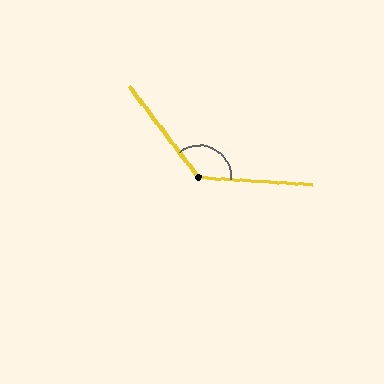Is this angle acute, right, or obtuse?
It is obtuse.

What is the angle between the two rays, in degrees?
Approximately 131 degrees.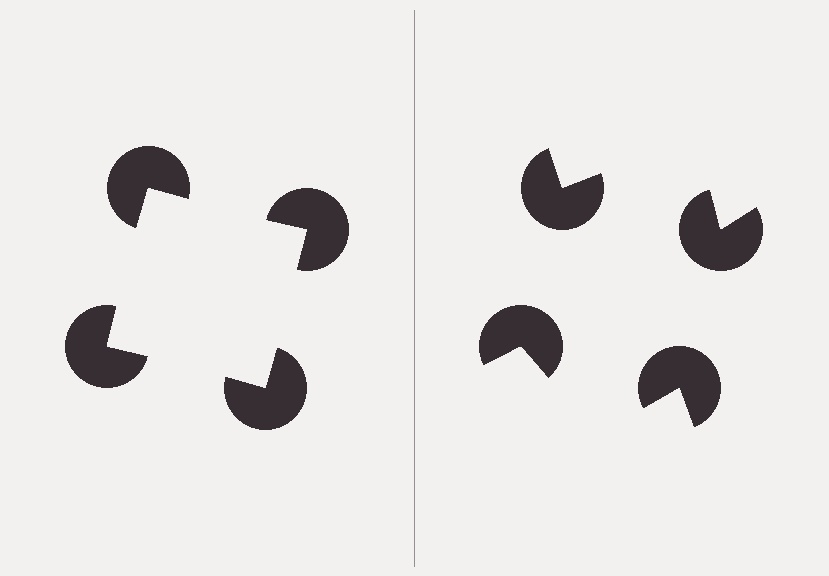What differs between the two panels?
The pac-man discs are positioned identically on both sides; only the wedge orientations differ. On the left they align to a square; on the right they are misaligned.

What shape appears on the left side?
An illusory square.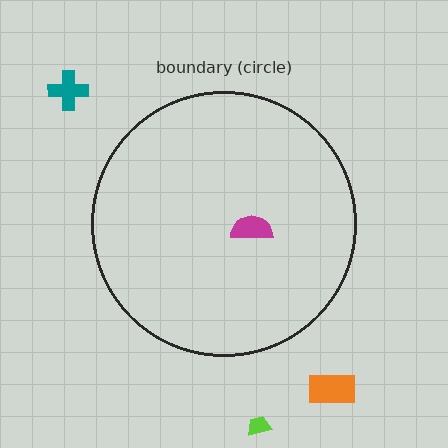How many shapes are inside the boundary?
1 inside, 3 outside.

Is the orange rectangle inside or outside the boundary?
Outside.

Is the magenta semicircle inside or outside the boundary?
Inside.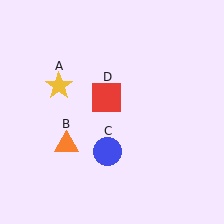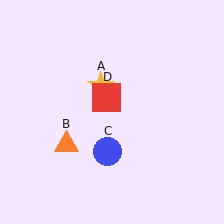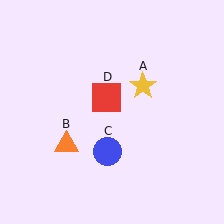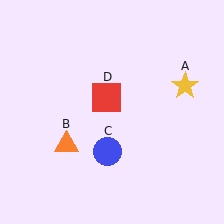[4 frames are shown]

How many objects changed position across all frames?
1 object changed position: yellow star (object A).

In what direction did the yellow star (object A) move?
The yellow star (object A) moved right.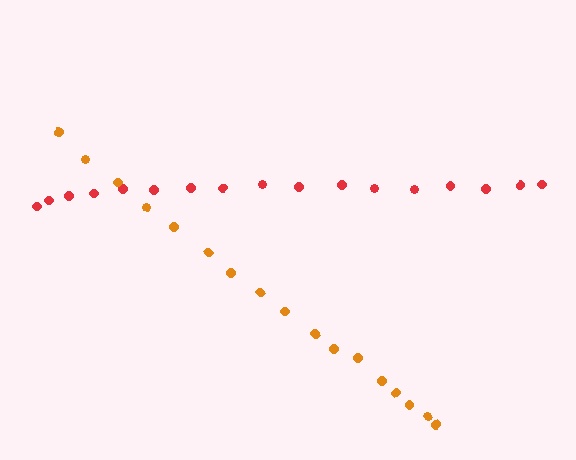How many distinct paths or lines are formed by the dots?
There are 2 distinct paths.